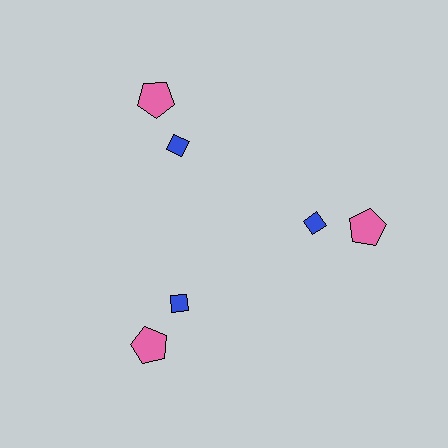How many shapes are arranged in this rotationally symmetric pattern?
There are 6 shapes, arranged in 3 groups of 2.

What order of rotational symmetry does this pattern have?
This pattern has 3-fold rotational symmetry.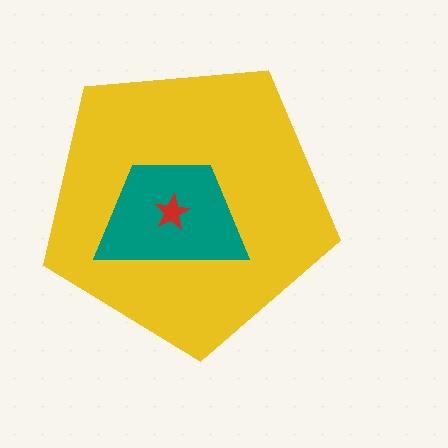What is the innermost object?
The red star.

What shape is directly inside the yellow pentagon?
The teal trapezoid.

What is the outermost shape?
The yellow pentagon.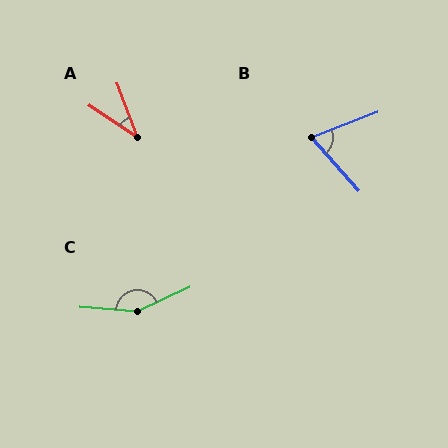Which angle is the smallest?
A, at approximately 35 degrees.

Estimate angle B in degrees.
Approximately 69 degrees.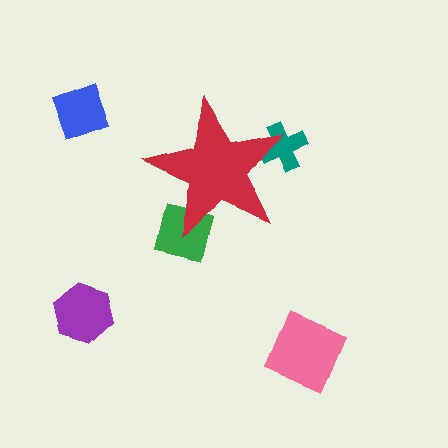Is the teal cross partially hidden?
Yes, the teal cross is partially hidden behind the red star.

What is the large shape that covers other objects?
A red star.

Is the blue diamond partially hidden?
No, the blue diamond is fully visible.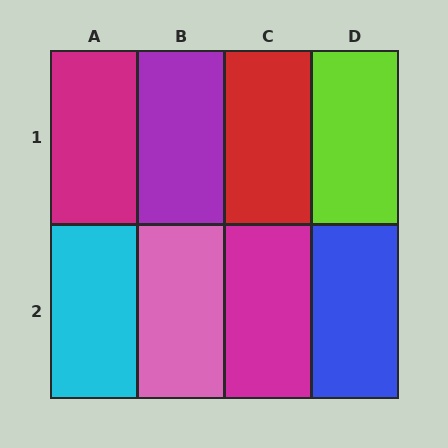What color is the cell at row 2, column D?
Blue.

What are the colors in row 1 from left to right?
Magenta, purple, red, lime.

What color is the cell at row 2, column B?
Pink.